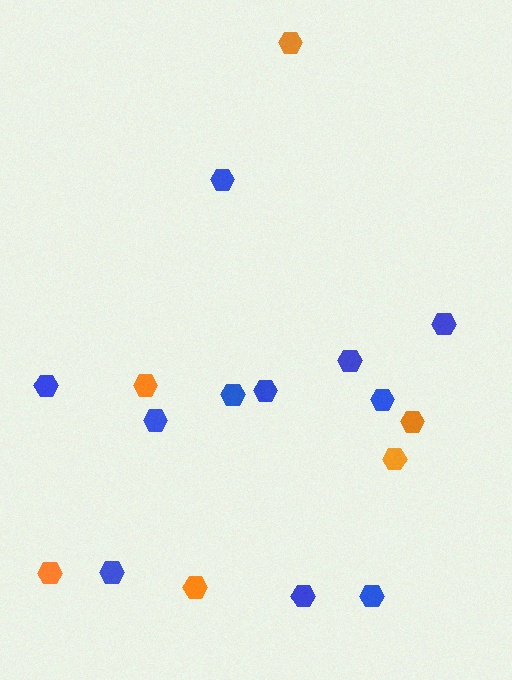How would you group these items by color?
There are 2 groups: one group of orange hexagons (6) and one group of blue hexagons (11).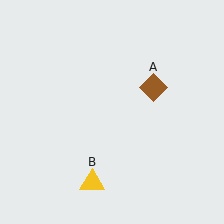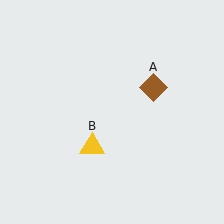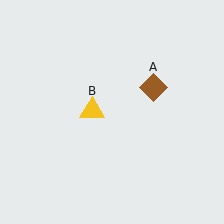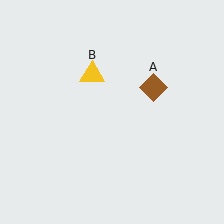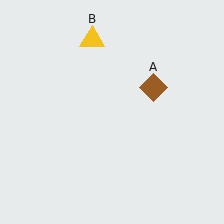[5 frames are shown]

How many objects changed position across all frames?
1 object changed position: yellow triangle (object B).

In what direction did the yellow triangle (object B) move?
The yellow triangle (object B) moved up.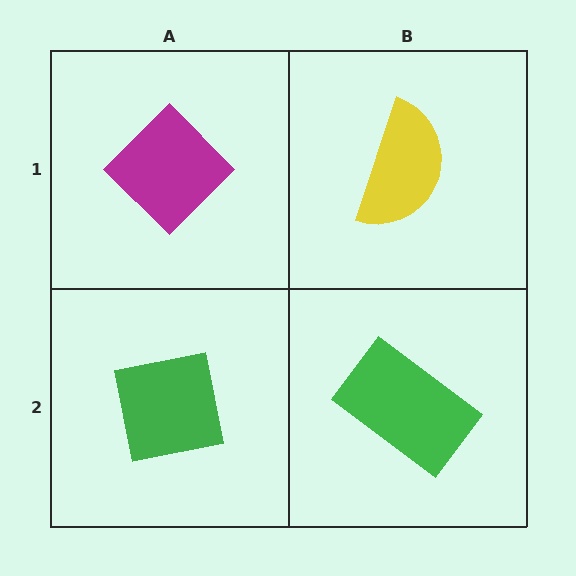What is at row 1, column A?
A magenta diamond.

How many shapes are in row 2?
2 shapes.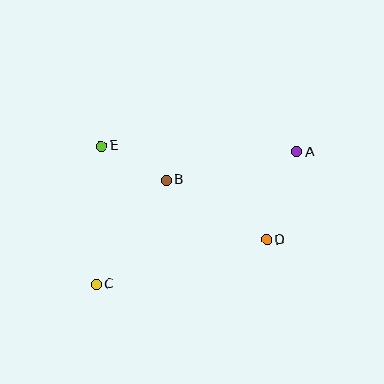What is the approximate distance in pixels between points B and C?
The distance between B and C is approximately 126 pixels.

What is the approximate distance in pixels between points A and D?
The distance between A and D is approximately 93 pixels.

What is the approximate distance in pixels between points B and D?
The distance between B and D is approximately 117 pixels.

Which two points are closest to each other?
Points B and E are closest to each other.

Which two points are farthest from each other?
Points A and C are farthest from each other.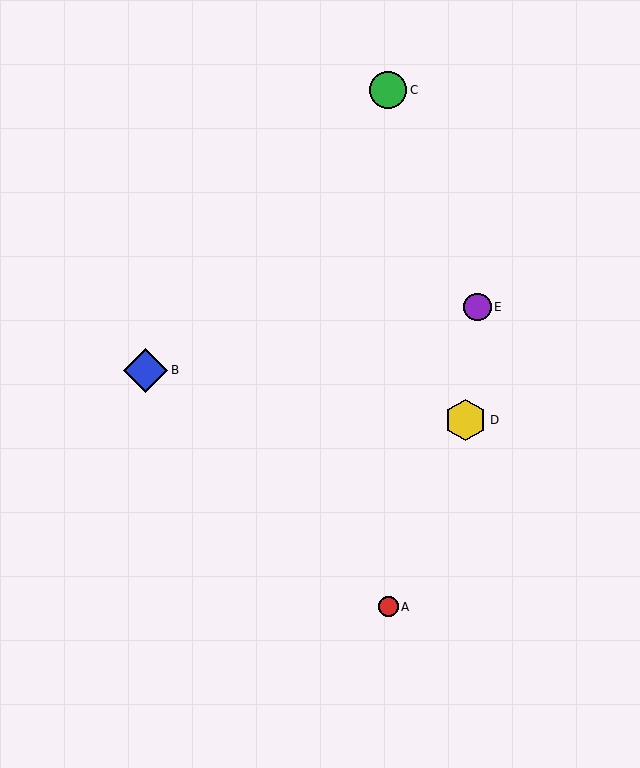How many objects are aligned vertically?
2 objects (A, C) are aligned vertically.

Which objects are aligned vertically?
Objects A, C are aligned vertically.